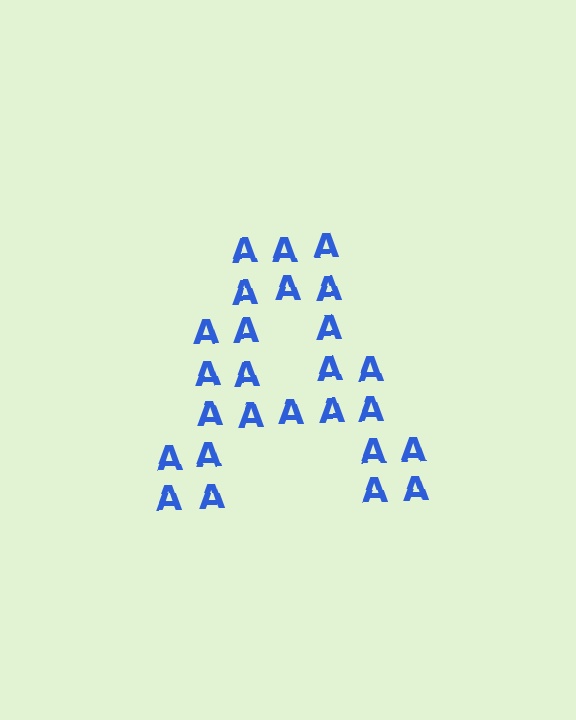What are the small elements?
The small elements are letter A's.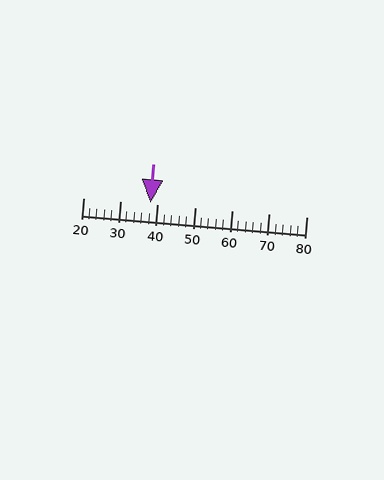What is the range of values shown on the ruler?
The ruler shows values from 20 to 80.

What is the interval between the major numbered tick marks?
The major tick marks are spaced 10 units apart.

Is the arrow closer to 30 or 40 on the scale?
The arrow is closer to 40.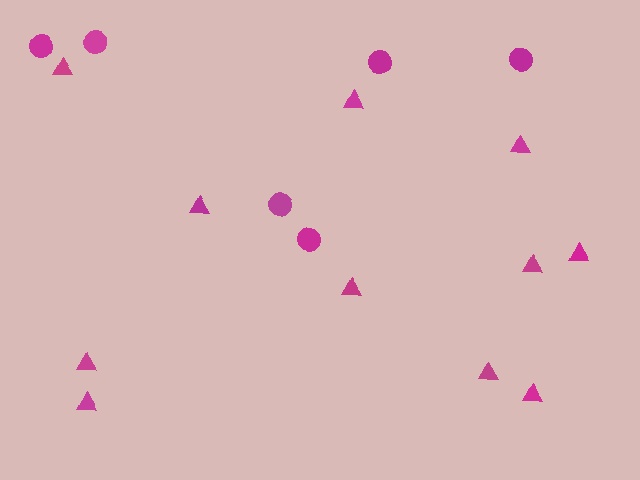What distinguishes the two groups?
There are 2 groups: one group of triangles (11) and one group of circles (6).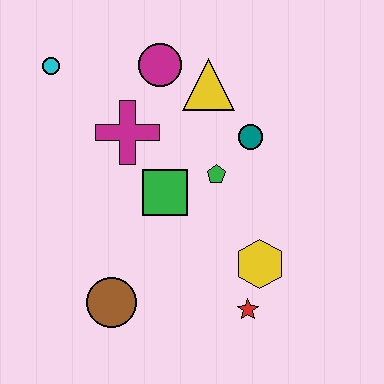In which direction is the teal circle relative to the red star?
The teal circle is above the red star.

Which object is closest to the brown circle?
The green square is closest to the brown circle.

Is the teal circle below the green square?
No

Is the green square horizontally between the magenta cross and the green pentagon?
Yes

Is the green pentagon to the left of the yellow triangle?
No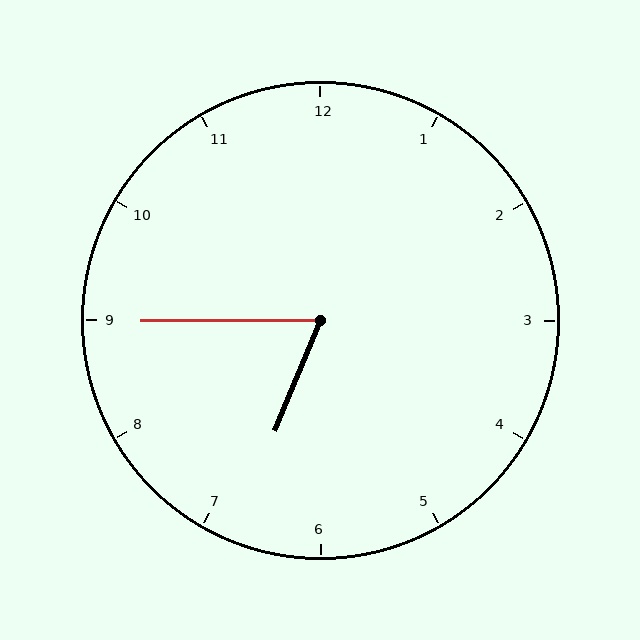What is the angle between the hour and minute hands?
Approximately 68 degrees.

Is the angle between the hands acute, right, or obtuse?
It is acute.